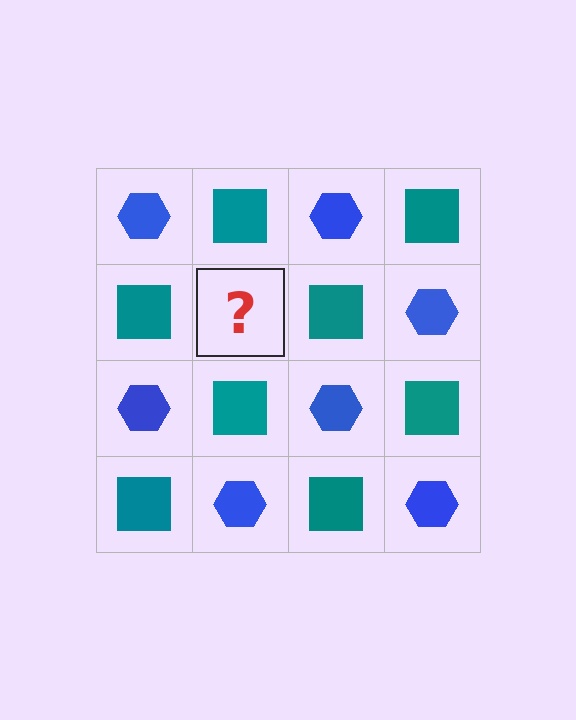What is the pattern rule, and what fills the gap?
The rule is that it alternates blue hexagon and teal square in a checkerboard pattern. The gap should be filled with a blue hexagon.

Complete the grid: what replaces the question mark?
The question mark should be replaced with a blue hexagon.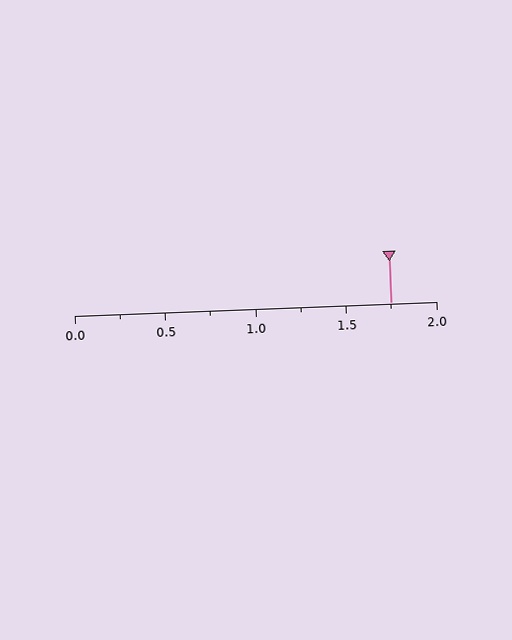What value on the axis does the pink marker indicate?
The marker indicates approximately 1.75.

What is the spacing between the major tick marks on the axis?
The major ticks are spaced 0.5 apart.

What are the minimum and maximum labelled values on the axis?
The axis runs from 0.0 to 2.0.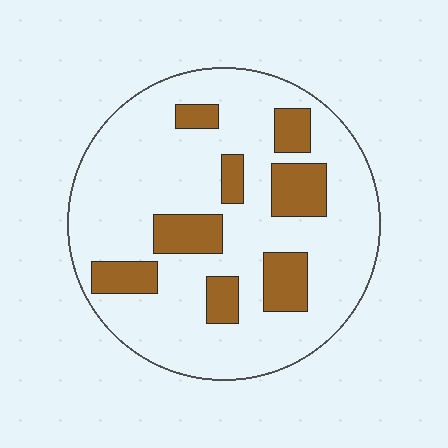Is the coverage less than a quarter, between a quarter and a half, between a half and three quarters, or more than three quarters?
Less than a quarter.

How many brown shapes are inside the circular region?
8.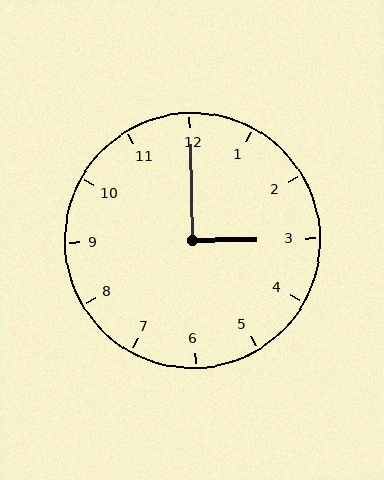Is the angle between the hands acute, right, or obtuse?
It is right.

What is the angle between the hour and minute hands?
Approximately 90 degrees.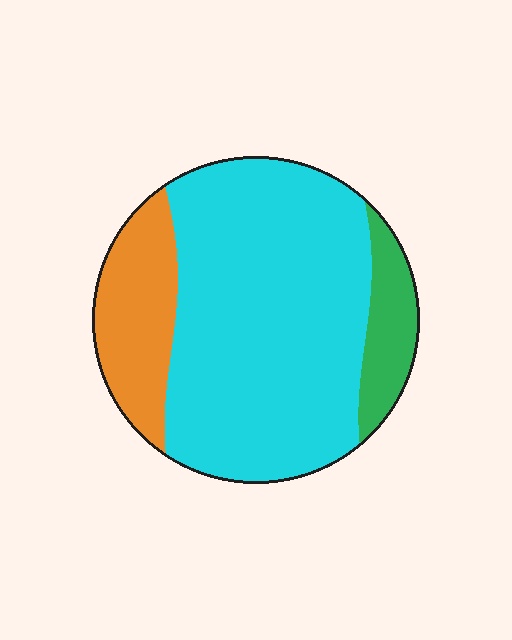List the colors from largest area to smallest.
From largest to smallest: cyan, orange, green.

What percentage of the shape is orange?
Orange covers about 20% of the shape.